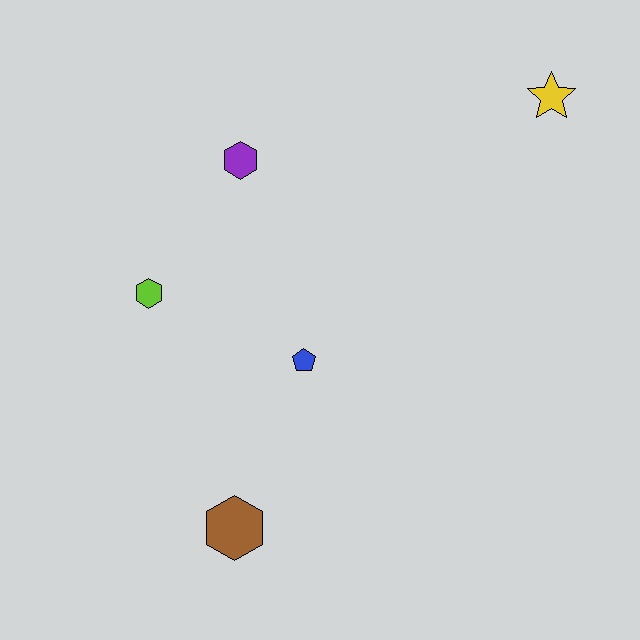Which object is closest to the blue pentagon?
The lime hexagon is closest to the blue pentagon.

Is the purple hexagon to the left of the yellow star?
Yes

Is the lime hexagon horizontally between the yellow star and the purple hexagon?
No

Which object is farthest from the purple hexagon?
The brown hexagon is farthest from the purple hexagon.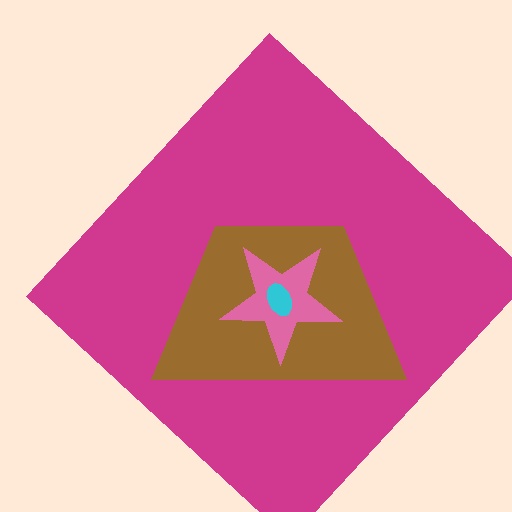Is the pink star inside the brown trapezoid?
Yes.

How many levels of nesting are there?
4.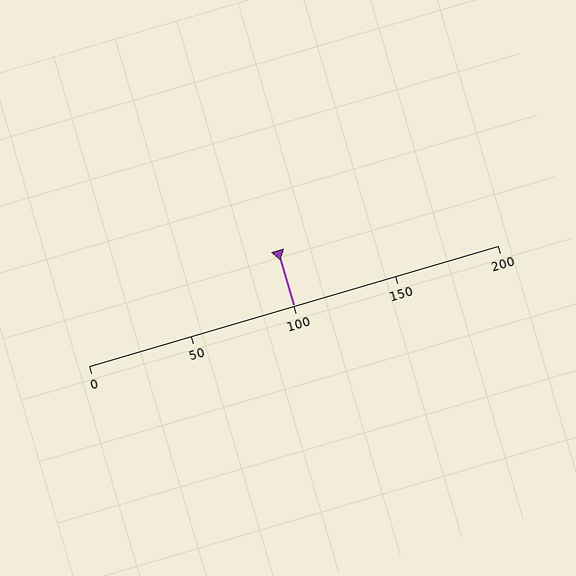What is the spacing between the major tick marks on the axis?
The major ticks are spaced 50 apart.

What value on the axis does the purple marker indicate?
The marker indicates approximately 100.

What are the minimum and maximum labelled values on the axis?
The axis runs from 0 to 200.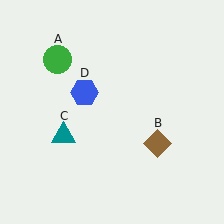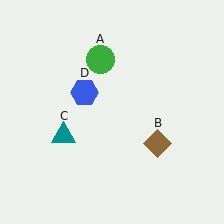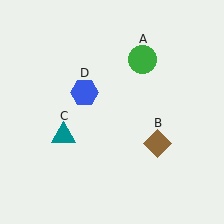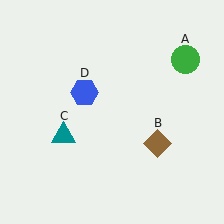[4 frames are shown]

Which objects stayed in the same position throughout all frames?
Brown diamond (object B) and teal triangle (object C) and blue hexagon (object D) remained stationary.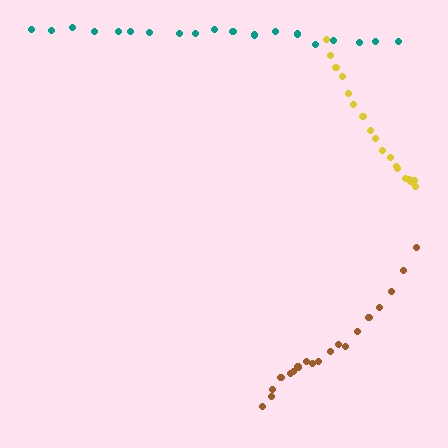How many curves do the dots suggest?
There are 3 distinct paths.